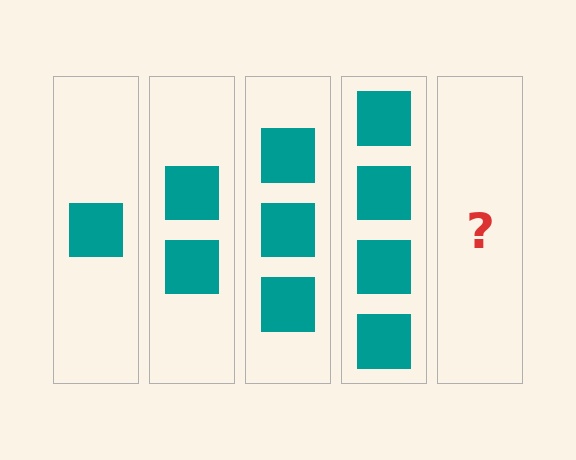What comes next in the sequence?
The next element should be 5 squares.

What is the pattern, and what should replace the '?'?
The pattern is that each step adds one more square. The '?' should be 5 squares.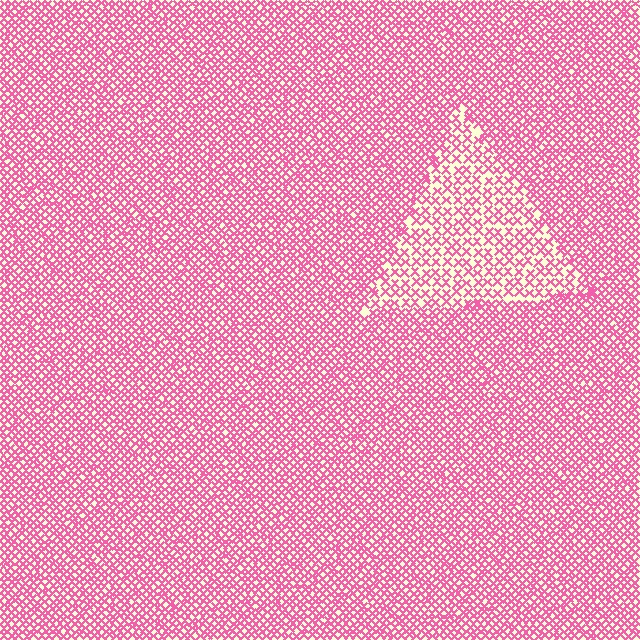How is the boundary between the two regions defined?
The boundary is defined by a change in element density (approximately 1.9x ratio). All elements are the same color, size, and shape.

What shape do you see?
I see a triangle.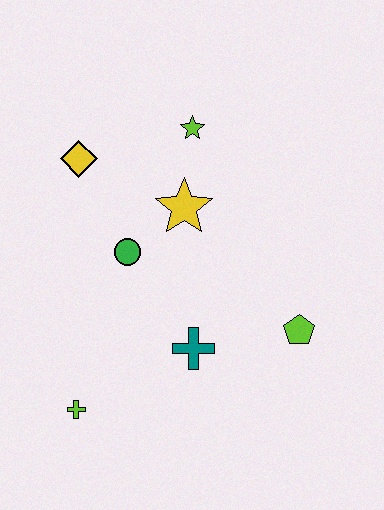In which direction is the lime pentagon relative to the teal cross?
The lime pentagon is to the right of the teal cross.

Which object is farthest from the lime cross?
The lime star is farthest from the lime cross.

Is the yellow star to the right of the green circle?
Yes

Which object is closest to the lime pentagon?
The teal cross is closest to the lime pentagon.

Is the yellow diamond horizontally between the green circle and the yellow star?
No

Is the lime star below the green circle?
No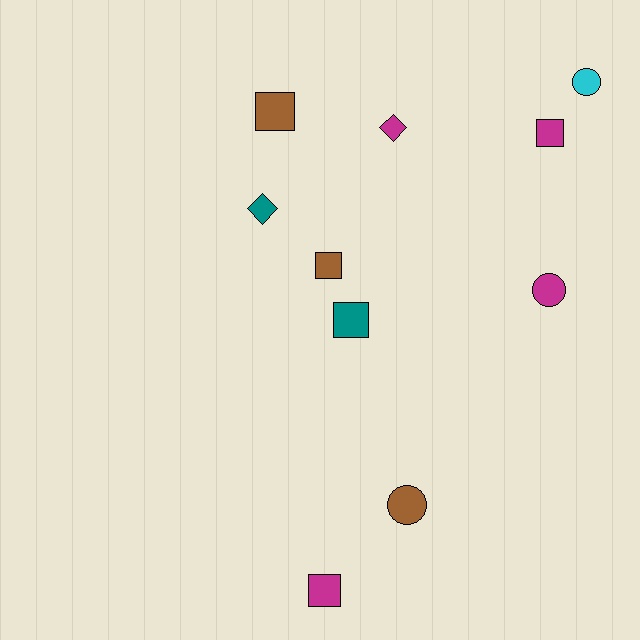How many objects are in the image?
There are 10 objects.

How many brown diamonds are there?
There are no brown diamonds.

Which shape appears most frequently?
Square, with 5 objects.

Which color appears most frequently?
Magenta, with 4 objects.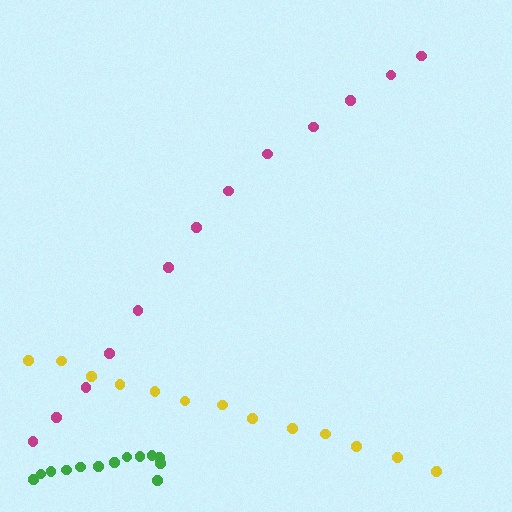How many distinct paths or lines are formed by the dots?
There are 3 distinct paths.